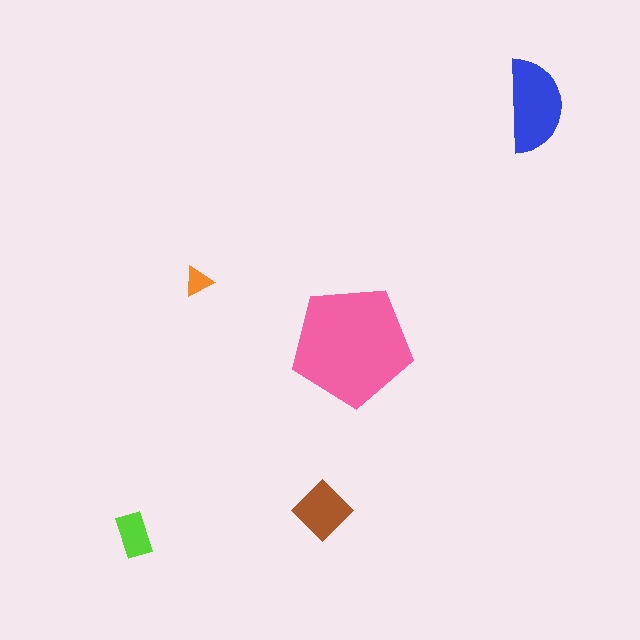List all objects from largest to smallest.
The pink pentagon, the blue semicircle, the brown diamond, the lime rectangle, the orange triangle.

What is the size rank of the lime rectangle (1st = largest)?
4th.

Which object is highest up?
The blue semicircle is topmost.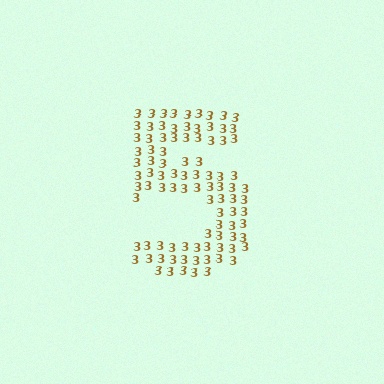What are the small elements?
The small elements are digit 3's.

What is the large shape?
The large shape is the digit 5.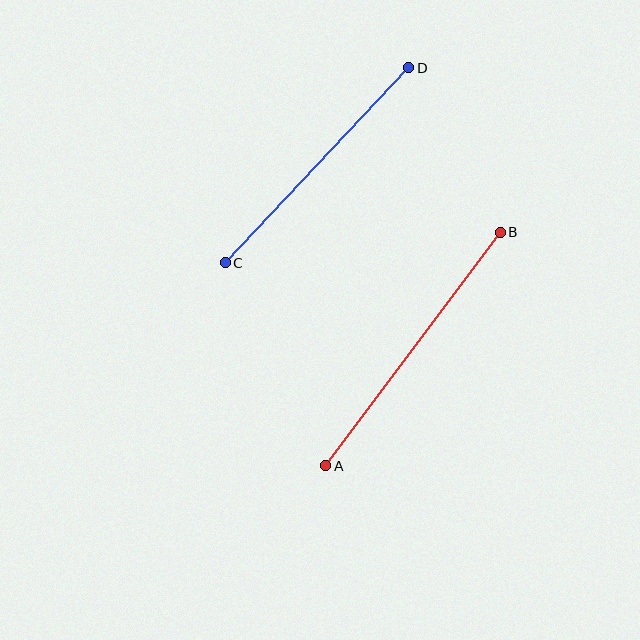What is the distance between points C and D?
The distance is approximately 268 pixels.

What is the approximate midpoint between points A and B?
The midpoint is at approximately (413, 349) pixels.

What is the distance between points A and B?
The distance is approximately 291 pixels.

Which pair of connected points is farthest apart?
Points A and B are farthest apart.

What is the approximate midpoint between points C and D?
The midpoint is at approximately (317, 165) pixels.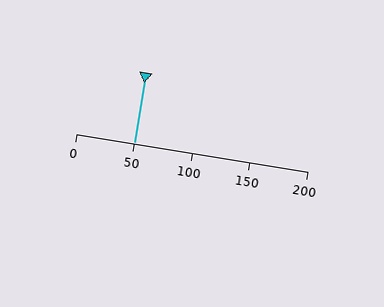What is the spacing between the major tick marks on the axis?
The major ticks are spaced 50 apart.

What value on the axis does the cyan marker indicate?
The marker indicates approximately 50.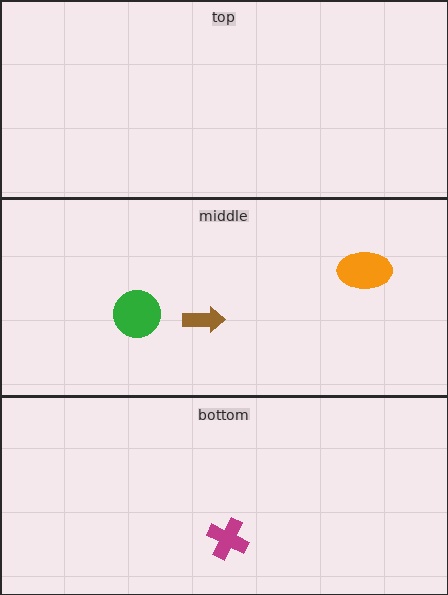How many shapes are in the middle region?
3.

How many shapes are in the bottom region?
1.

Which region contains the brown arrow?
The middle region.